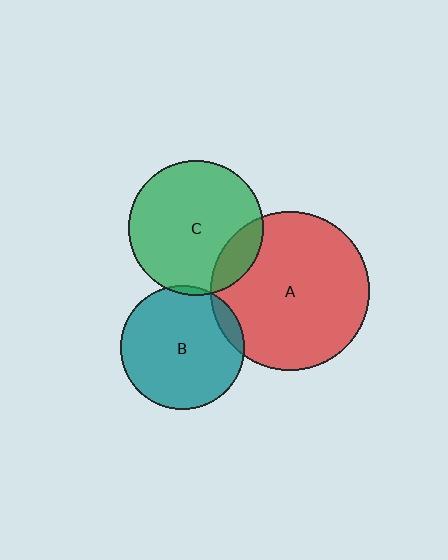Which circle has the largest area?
Circle A (red).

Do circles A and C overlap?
Yes.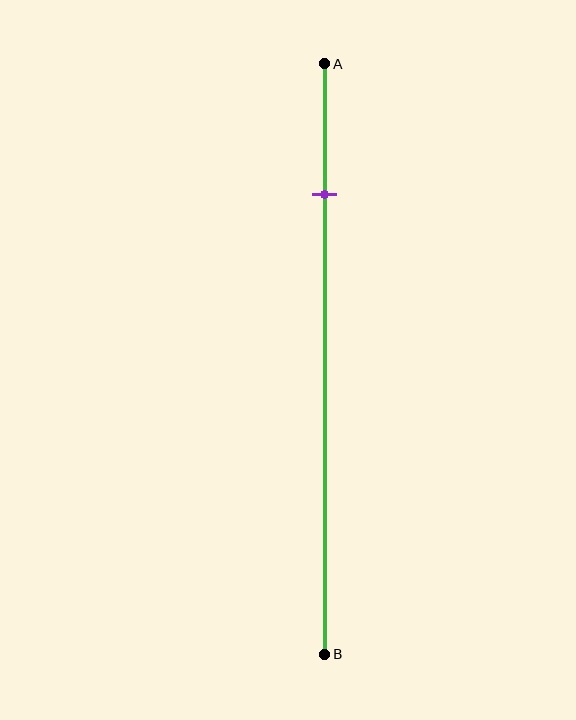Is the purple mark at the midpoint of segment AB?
No, the mark is at about 20% from A, not at the 50% midpoint.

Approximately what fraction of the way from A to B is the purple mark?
The purple mark is approximately 20% of the way from A to B.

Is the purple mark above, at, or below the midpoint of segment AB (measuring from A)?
The purple mark is above the midpoint of segment AB.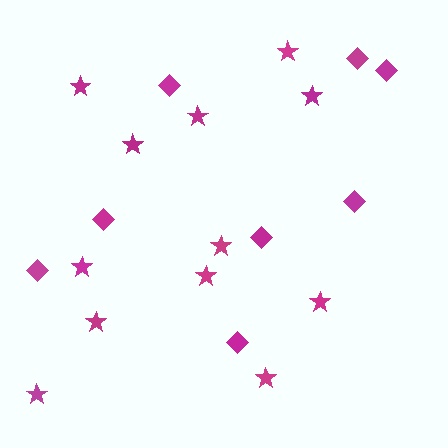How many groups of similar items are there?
There are 2 groups: one group of stars (12) and one group of diamonds (8).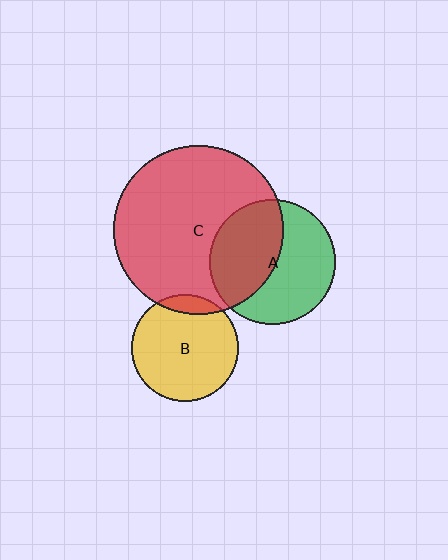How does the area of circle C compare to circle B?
Approximately 2.5 times.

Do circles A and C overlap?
Yes.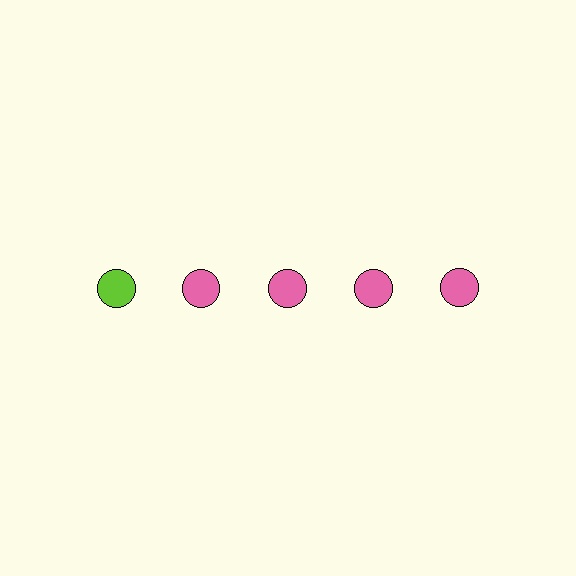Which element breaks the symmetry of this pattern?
The lime circle in the top row, leftmost column breaks the symmetry. All other shapes are pink circles.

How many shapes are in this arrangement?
There are 5 shapes arranged in a grid pattern.